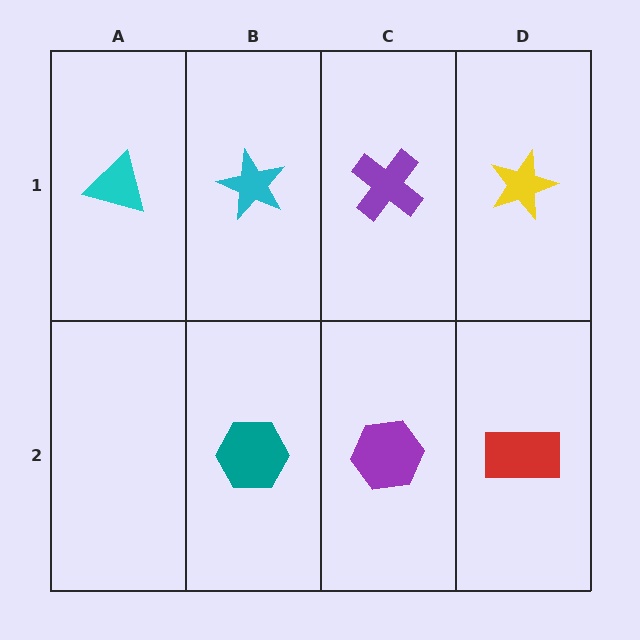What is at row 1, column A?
A cyan triangle.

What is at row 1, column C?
A purple cross.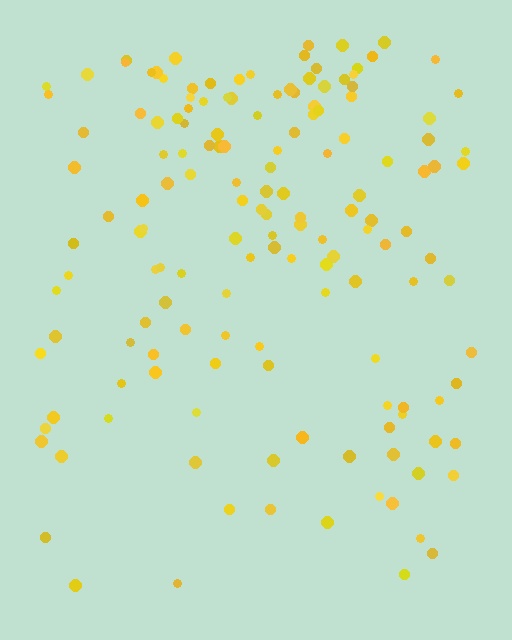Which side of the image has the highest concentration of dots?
The top.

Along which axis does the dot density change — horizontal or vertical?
Vertical.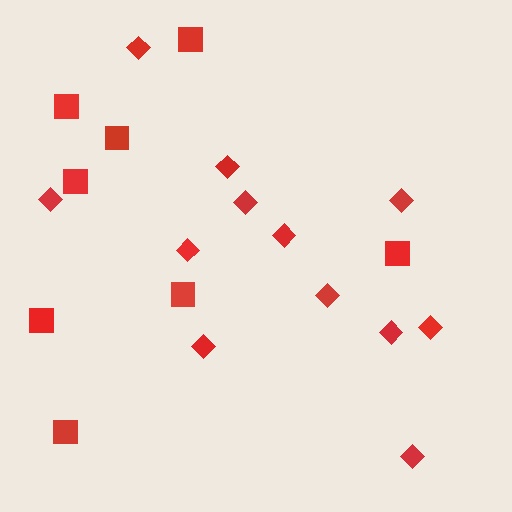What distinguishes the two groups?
There are 2 groups: one group of diamonds (12) and one group of squares (8).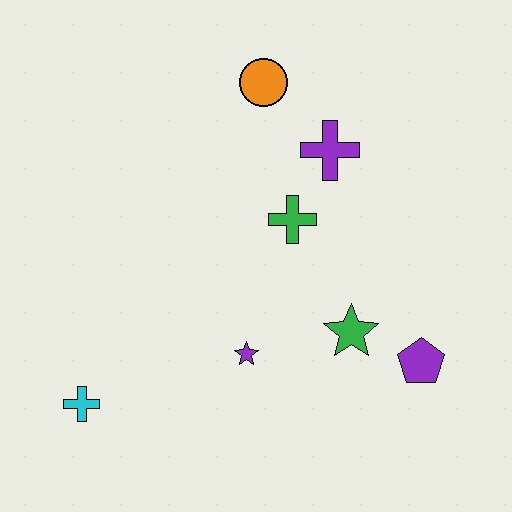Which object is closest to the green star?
The purple pentagon is closest to the green star.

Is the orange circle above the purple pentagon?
Yes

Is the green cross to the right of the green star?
No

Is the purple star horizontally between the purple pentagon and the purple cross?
No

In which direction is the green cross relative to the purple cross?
The green cross is below the purple cross.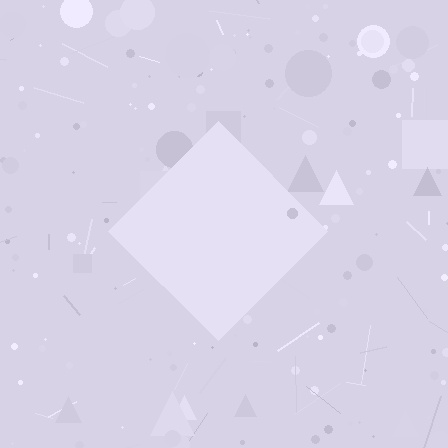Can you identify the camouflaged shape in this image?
The camouflaged shape is a diamond.